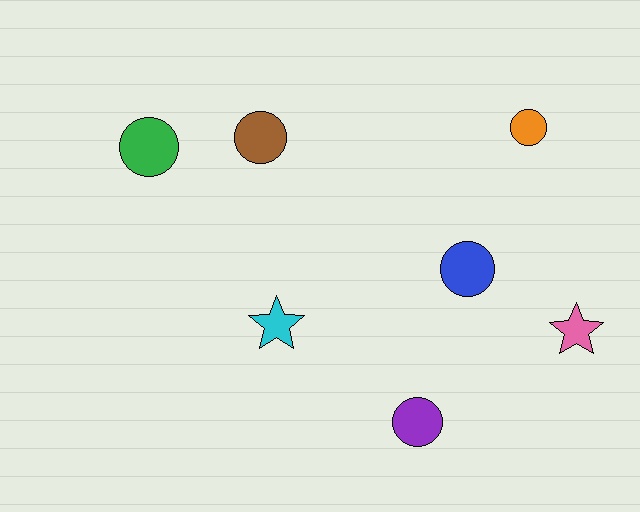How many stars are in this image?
There are 2 stars.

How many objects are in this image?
There are 7 objects.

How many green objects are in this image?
There is 1 green object.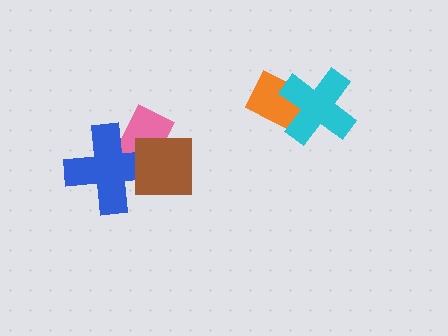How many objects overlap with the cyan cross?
1 object overlaps with the cyan cross.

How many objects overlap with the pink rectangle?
2 objects overlap with the pink rectangle.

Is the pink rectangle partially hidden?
Yes, it is partially covered by another shape.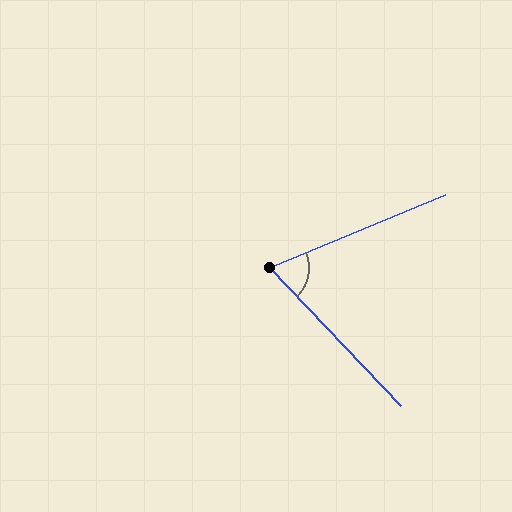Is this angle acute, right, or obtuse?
It is acute.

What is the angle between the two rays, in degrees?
Approximately 69 degrees.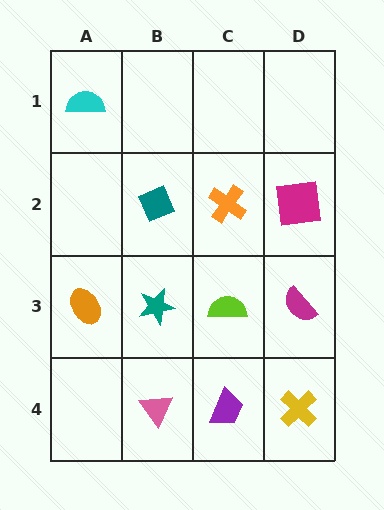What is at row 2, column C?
An orange cross.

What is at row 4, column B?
A pink triangle.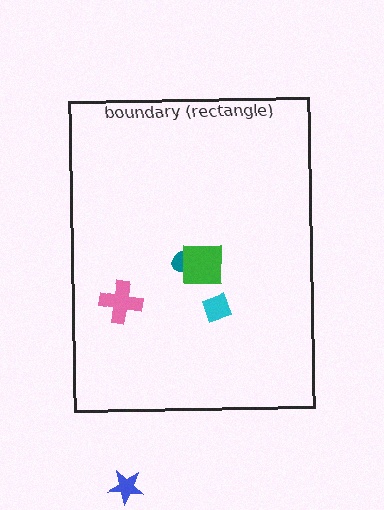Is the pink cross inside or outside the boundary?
Inside.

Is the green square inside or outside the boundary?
Inside.